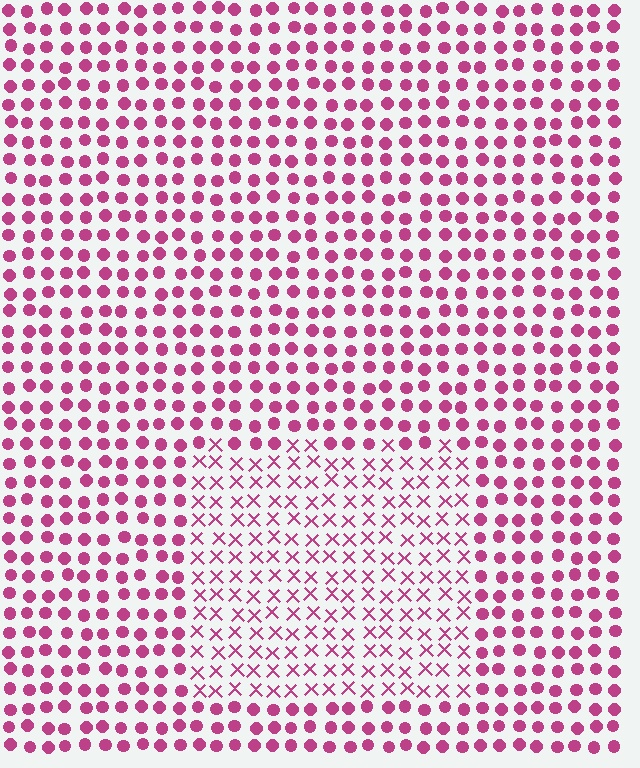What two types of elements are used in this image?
The image uses X marks inside the rectangle region and circles outside it.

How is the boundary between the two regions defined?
The boundary is defined by a change in element shape: X marks inside vs. circles outside. All elements share the same color and spacing.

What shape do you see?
I see a rectangle.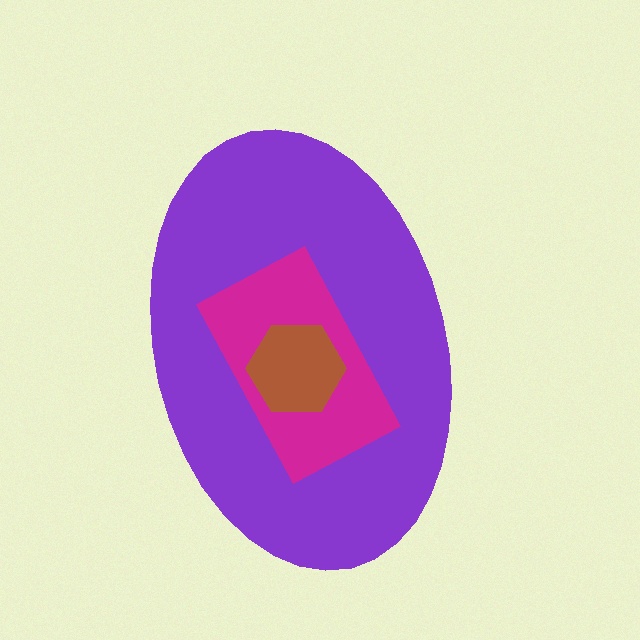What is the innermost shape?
The brown hexagon.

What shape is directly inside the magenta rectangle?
The brown hexagon.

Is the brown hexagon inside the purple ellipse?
Yes.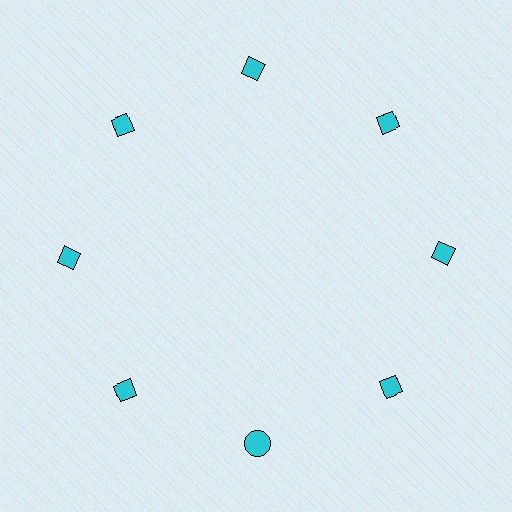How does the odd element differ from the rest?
It has a different shape: circle instead of diamond.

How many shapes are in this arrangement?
There are 8 shapes arranged in a ring pattern.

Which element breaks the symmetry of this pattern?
The cyan circle at roughly the 6 o'clock position breaks the symmetry. All other shapes are cyan diamonds.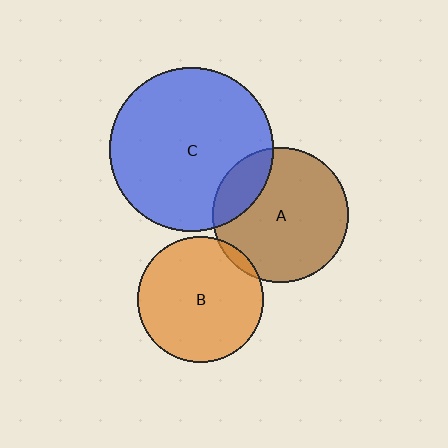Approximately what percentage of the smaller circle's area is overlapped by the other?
Approximately 5%.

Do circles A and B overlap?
Yes.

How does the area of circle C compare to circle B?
Approximately 1.7 times.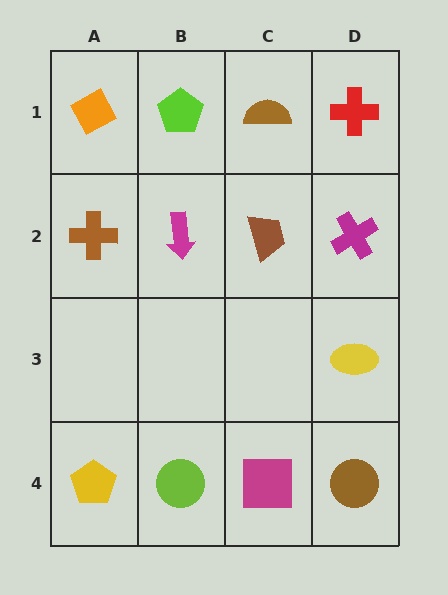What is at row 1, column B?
A lime pentagon.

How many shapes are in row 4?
4 shapes.